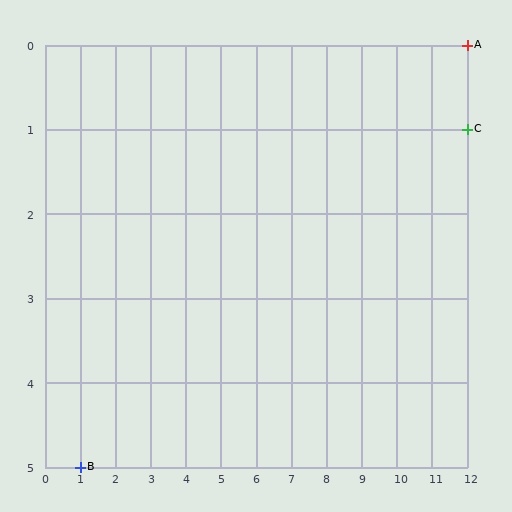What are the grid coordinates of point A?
Point A is at grid coordinates (12, 0).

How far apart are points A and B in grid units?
Points A and B are 11 columns and 5 rows apart (about 12.1 grid units diagonally).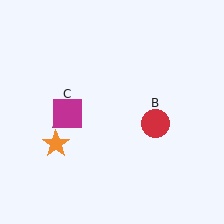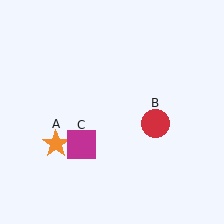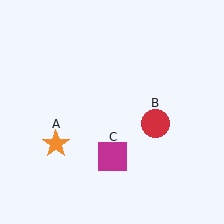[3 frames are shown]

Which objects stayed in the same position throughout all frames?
Orange star (object A) and red circle (object B) remained stationary.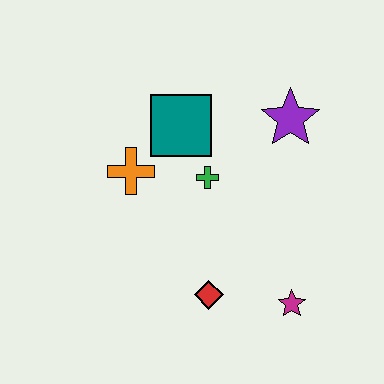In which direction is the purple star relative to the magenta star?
The purple star is above the magenta star.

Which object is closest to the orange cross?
The teal square is closest to the orange cross.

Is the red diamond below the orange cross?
Yes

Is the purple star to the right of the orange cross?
Yes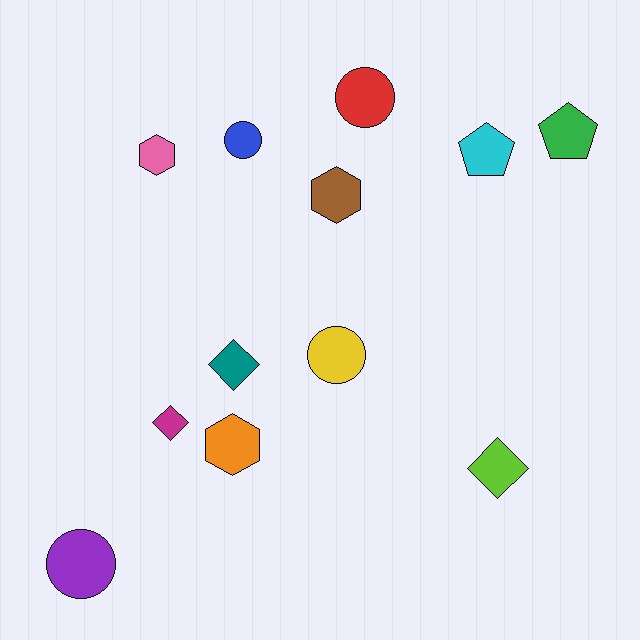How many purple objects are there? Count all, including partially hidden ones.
There is 1 purple object.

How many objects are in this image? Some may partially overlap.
There are 12 objects.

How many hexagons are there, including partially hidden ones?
There are 3 hexagons.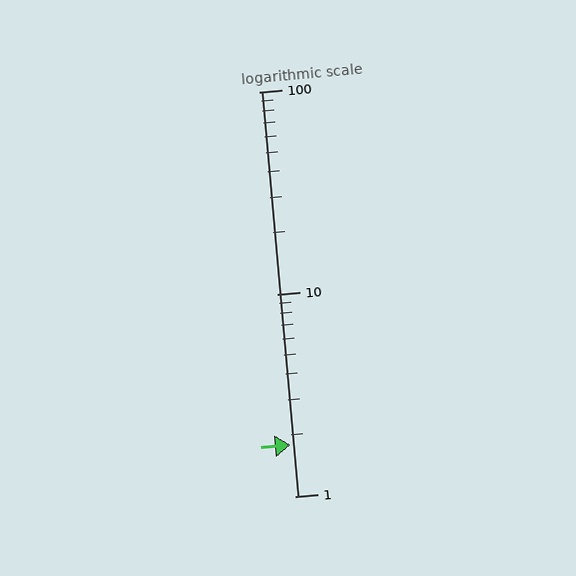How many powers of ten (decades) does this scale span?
The scale spans 2 decades, from 1 to 100.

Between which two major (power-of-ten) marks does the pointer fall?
The pointer is between 1 and 10.